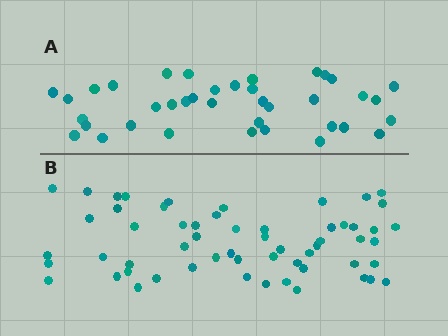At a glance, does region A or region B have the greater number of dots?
Region B (the bottom region) has more dots.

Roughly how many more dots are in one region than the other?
Region B has approximately 20 more dots than region A.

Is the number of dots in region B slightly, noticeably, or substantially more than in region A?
Region B has substantially more. The ratio is roughly 1.5 to 1.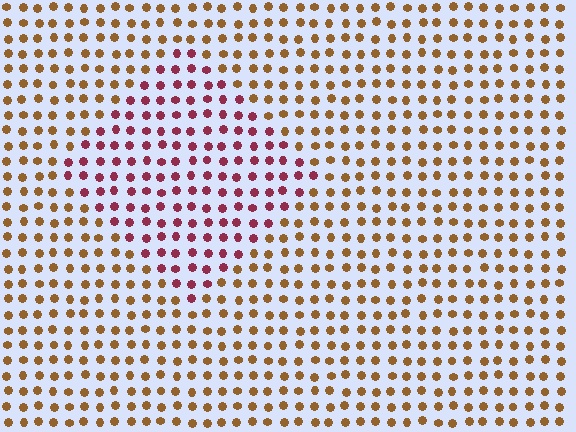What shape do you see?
I see a diamond.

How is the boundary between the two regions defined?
The boundary is defined purely by a slight shift in hue (about 51 degrees). Spacing, size, and orientation are identical on both sides.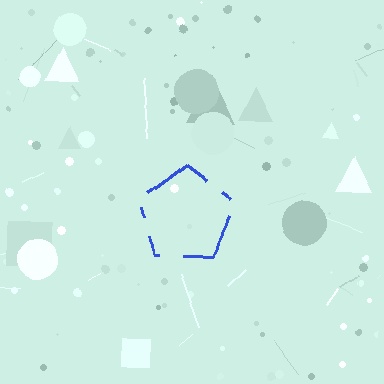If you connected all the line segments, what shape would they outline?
They would outline a pentagon.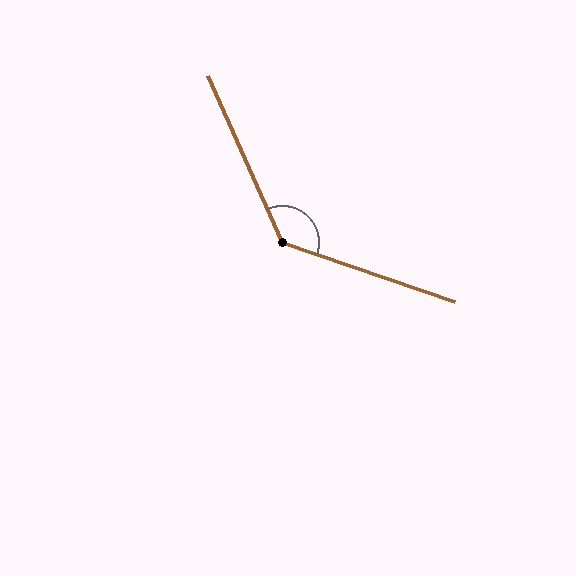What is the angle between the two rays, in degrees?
Approximately 133 degrees.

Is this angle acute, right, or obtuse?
It is obtuse.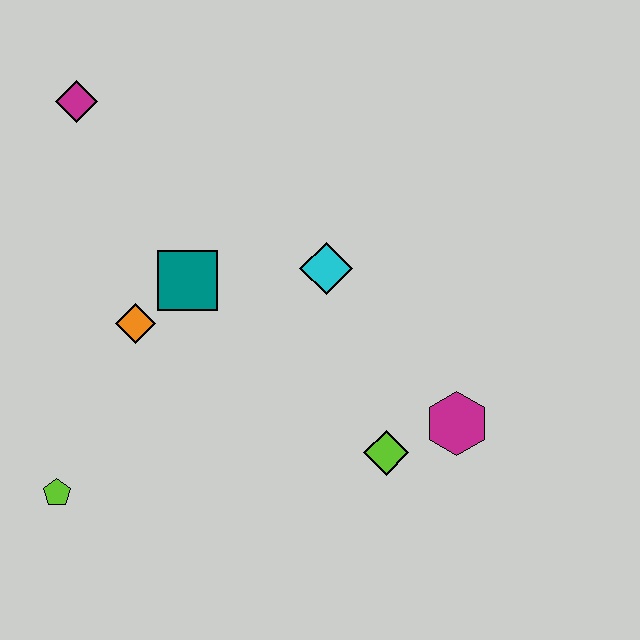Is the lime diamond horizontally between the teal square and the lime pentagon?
No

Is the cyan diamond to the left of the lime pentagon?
No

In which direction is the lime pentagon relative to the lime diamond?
The lime pentagon is to the left of the lime diamond.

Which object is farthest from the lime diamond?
The magenta diamond is farthest from the lime diamond.